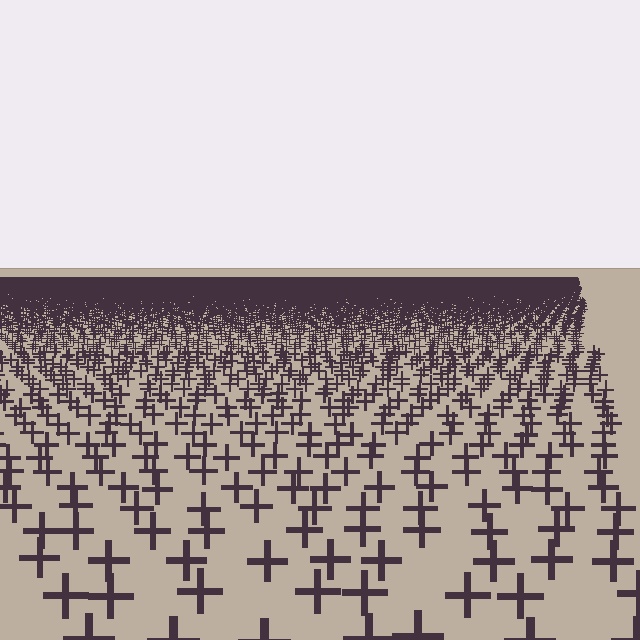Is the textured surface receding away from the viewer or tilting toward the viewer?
The surface is receding away from the viewer. Texture elements get smaller and denser toward the top.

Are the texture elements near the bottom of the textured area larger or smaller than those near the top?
Larger. Near the bottom, elements are closer to the viewer and appear at a bigger on-screen size.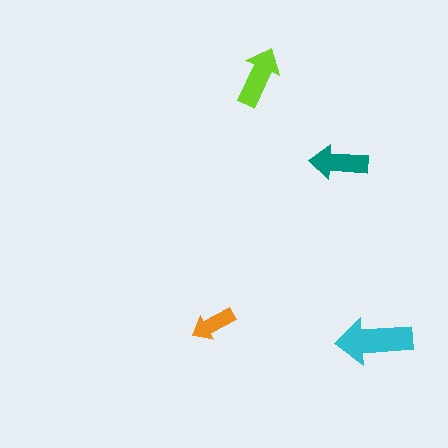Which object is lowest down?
The cyan arrow is bottommost.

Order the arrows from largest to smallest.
the cyan one, the lime one, the teal one, the orange one.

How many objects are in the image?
There are 4 objects in the image.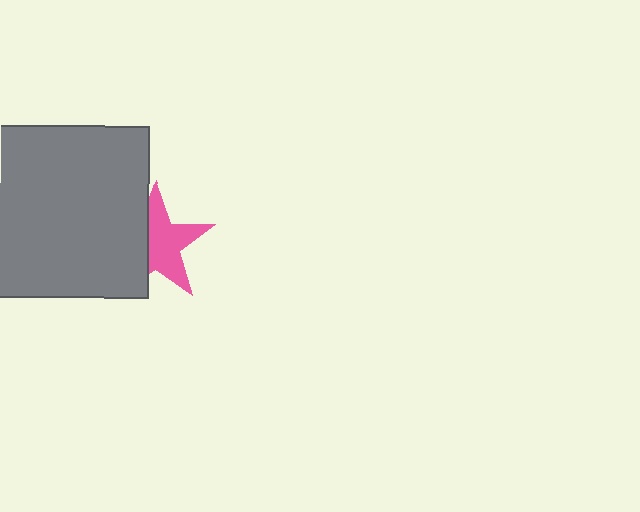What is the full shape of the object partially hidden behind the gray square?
The partially hidden object is a pink star.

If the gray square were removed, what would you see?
You would see the complete pink star.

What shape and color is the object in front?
The object in front is a gray square.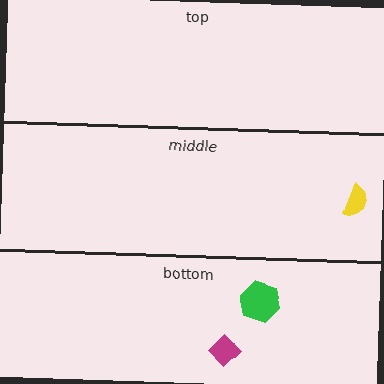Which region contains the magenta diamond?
The bottom region.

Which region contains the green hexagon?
The bottom region.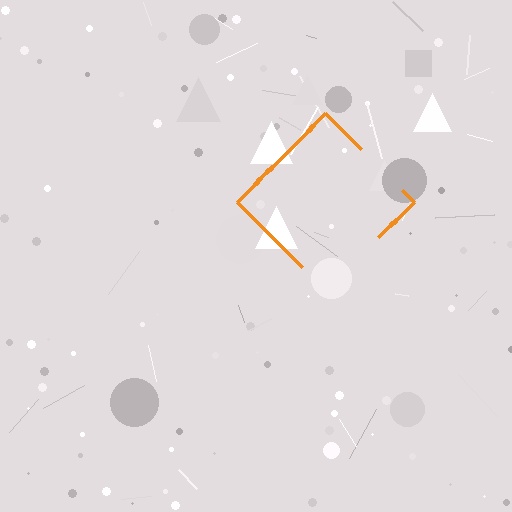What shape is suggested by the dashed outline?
The dashed outline suggests a diamond.